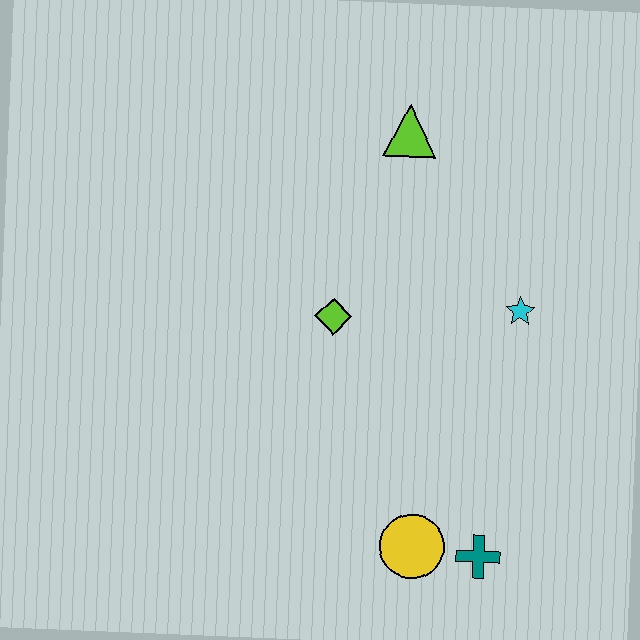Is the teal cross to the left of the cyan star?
Yes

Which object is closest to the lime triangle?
The lime diamond is closest to the lime triangle.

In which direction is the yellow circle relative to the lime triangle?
The yellow circle is below the lime triangle.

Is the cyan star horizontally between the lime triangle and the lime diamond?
No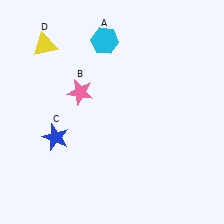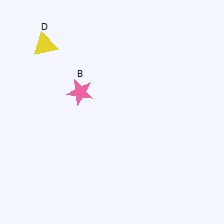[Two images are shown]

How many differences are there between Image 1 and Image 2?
There are 2 differences between the two images.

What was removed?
The blue star (C), the cyan hexagon (A) were removed in Image 2.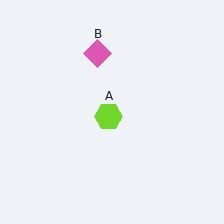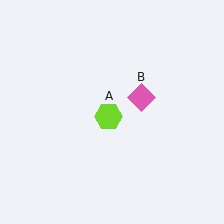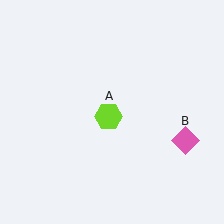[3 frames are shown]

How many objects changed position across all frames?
1 object changed position: pink diamond (object B).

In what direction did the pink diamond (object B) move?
The pink diamond (object B) moved down and to the right.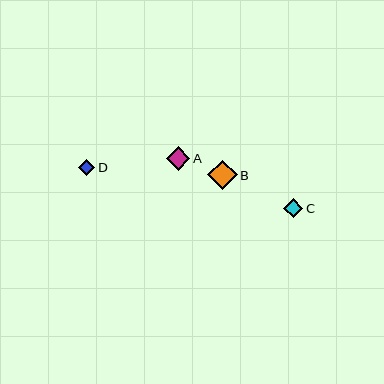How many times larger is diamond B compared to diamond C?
Diamond B is approximately 1.6 times the size of diamond C.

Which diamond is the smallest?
Diamond D is the smallest with a size of approximately 17 pixels.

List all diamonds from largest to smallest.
From largest to smallest: B, A, C, D.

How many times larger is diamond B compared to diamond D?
Diamond B is approximately 1.8 times the size of diamond D.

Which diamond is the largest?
Diamond B is the largest with a size of approximately 30 pixels.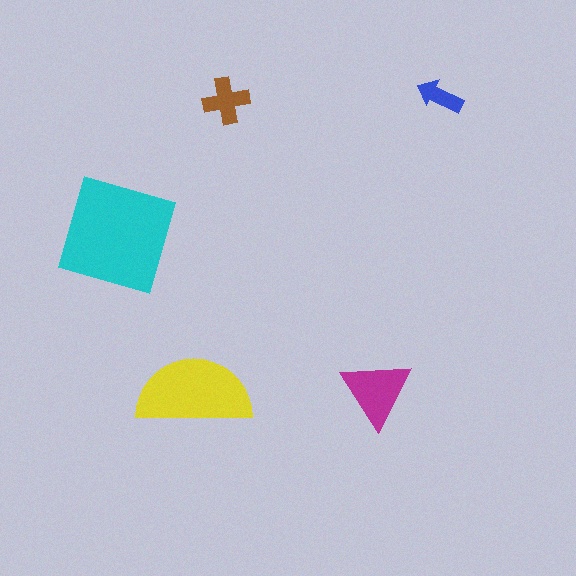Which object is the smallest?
The blue arrow.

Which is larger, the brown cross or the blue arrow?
The brown cross.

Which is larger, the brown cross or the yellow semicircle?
The yellow semicircle.